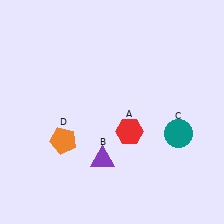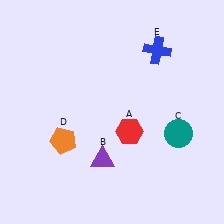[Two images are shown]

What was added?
A blue cross (E) was added in Image 2.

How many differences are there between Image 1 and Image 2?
There is 1 difference between the two images.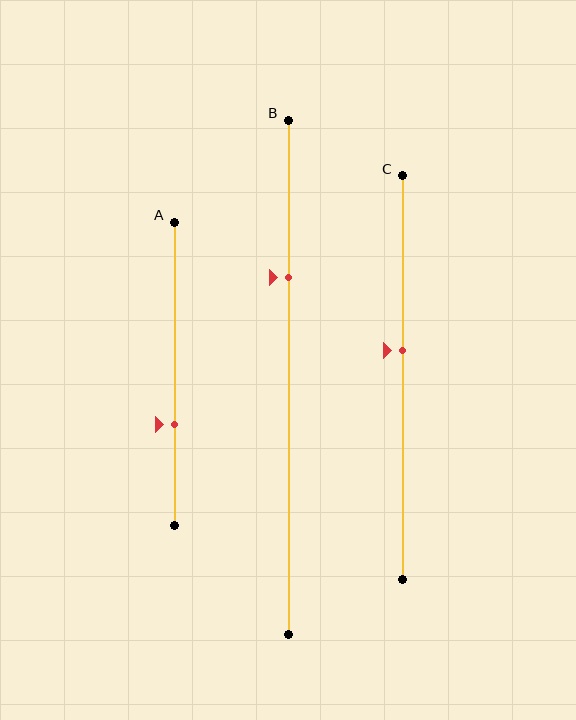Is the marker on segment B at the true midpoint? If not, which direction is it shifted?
No, the marker on segment B is shifted upward by about 19% of the segment length.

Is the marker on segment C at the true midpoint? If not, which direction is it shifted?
No, the marker on segment C is shifted upward by about 7% of the segment length.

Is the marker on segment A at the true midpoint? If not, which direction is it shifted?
No, the marker on segment A is shifted downward by about 17% of the segment length.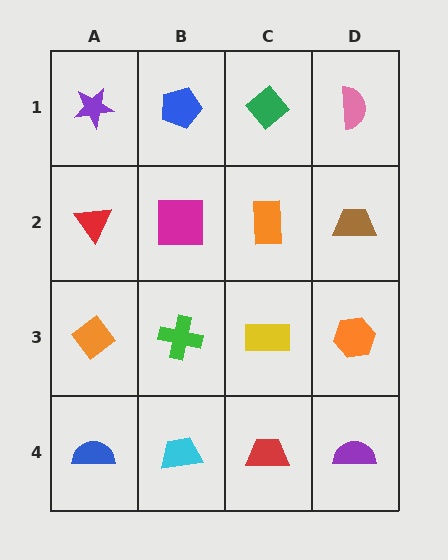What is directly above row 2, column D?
A pink semicircle.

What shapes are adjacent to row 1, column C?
An orange rectangle (row 2, column C), a blue pentagon (row 1, column B), a pink semicircle (row 1, column D).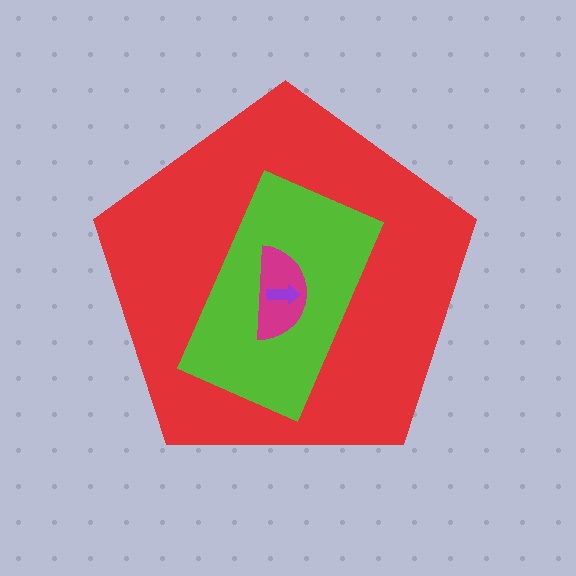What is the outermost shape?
The red pentagon.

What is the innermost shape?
The purple arrow.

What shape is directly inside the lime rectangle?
The magenta semicircle.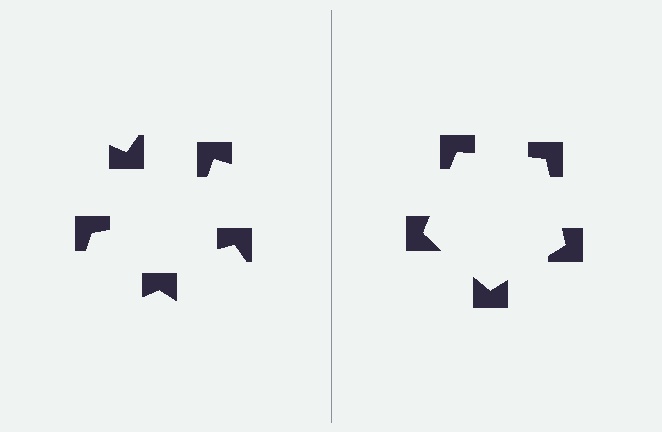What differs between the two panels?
The notched squares are positioned identically on both sides; only the wedge orientations differ. On the right they align to a pentagon; on the left they are misaligned.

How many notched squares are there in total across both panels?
10 — 5 on each side.